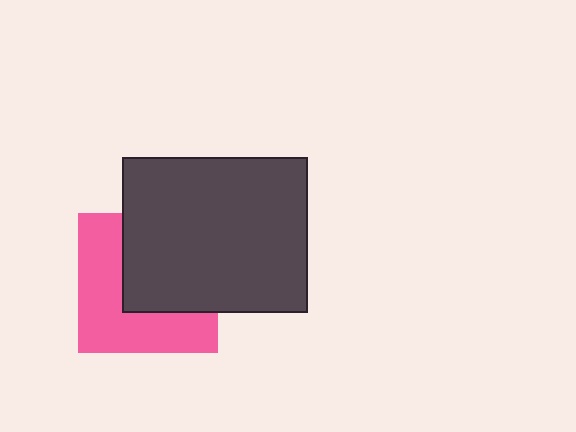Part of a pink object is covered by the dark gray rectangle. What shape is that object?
It is a square.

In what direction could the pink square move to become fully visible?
The pink square could move toward the lower-left. That would shift it out from behind the dark gray rectangle entirely.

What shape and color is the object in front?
The object in front is a dark gray rectangle.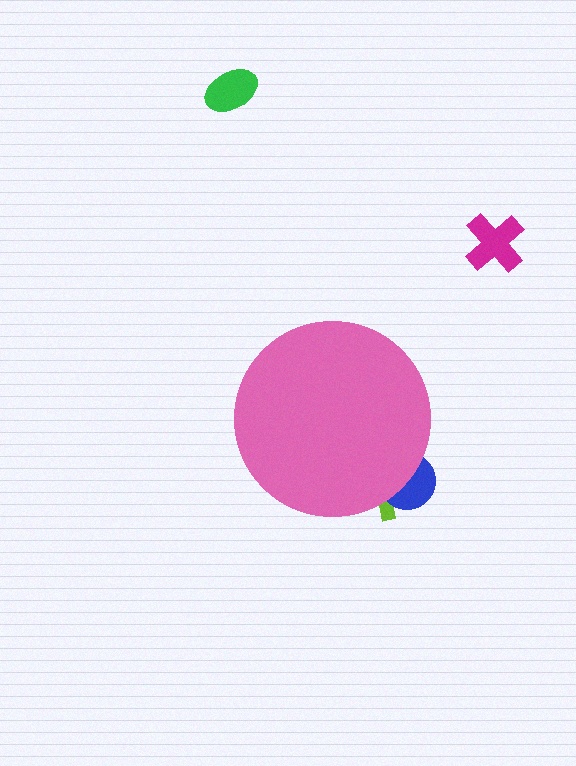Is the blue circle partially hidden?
Yes, the blue circle is partially hidden behind the pink circle.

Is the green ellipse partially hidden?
No, the green ellipse is fully visible.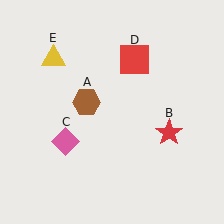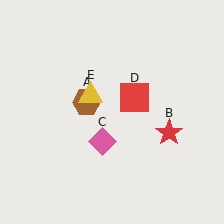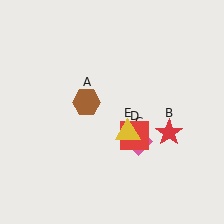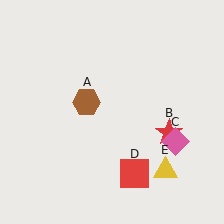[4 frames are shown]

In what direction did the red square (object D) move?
The red square (object D) moved down.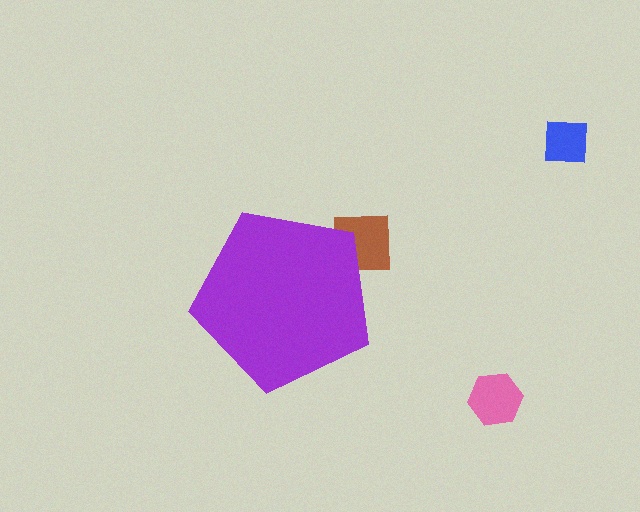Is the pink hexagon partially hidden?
No, the pink hexagon is fully visible.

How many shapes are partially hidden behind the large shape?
1 shape is partially hidden.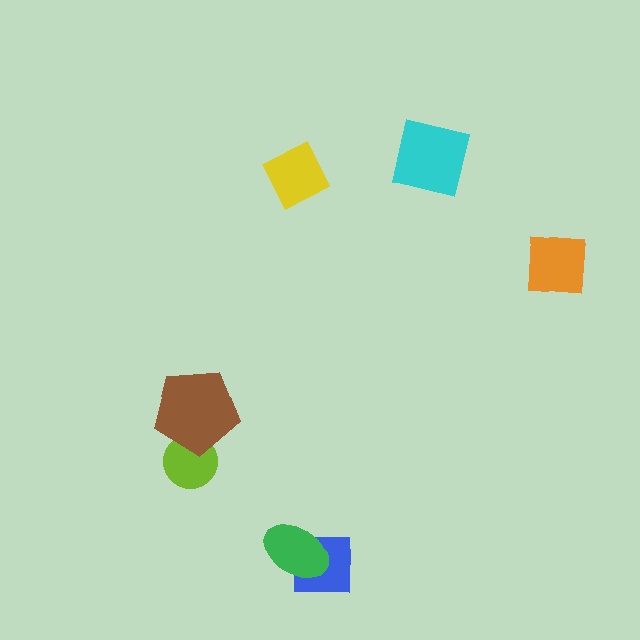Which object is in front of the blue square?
The green ellipse is in front of the blue square.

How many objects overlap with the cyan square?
0 objects overlap with the cyan square.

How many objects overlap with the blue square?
1 object overlaps with the blue square.